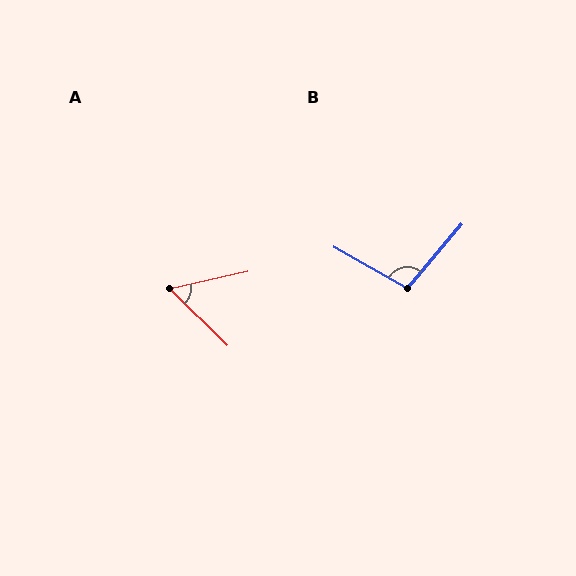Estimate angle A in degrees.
Approximately 57 degrees.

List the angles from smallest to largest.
A (57°), B (101°).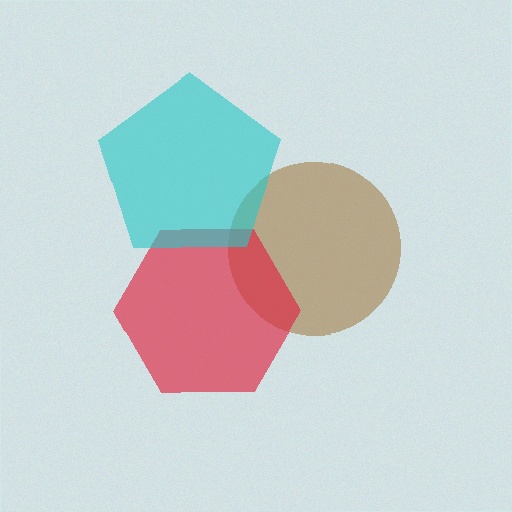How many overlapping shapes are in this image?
There are 3 overlapping shapes in the image.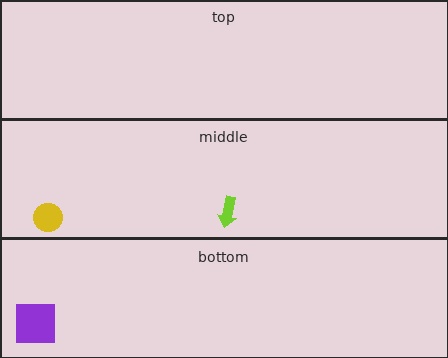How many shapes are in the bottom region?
1.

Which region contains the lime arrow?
The middle region.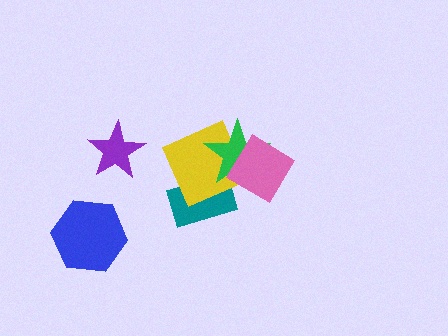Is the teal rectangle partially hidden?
Yes, it is partially covered by another shape.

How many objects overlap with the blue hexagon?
0 objects overlap with the blue hexagon.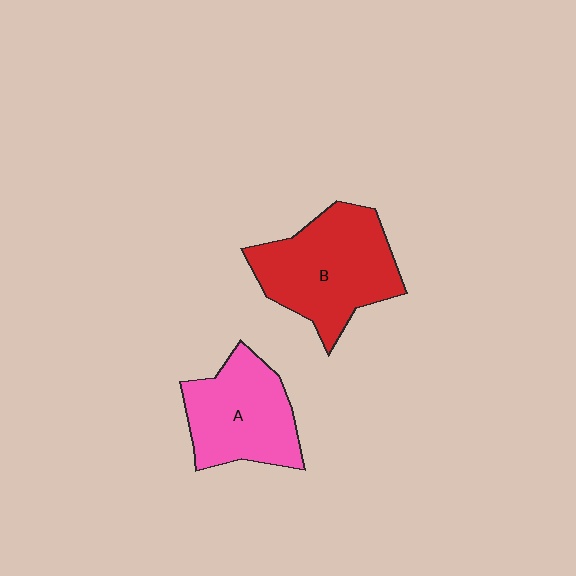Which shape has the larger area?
Shape B (red).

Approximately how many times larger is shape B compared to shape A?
Approximately 1.2 times.